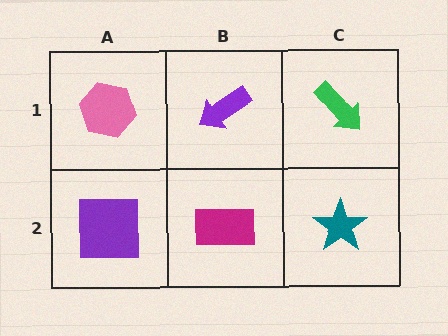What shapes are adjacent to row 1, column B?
A magenta rectangle (row 2, column B), a pink hexagon (row 1, column A), a green arrow (row 1, column C).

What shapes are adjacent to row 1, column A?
A purple square (row 2, column A), a purple arrow (row 1, column B).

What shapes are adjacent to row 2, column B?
A purple arrow (row 1, column B), a purple square (row 2, column A), a teal star (row 2, column C).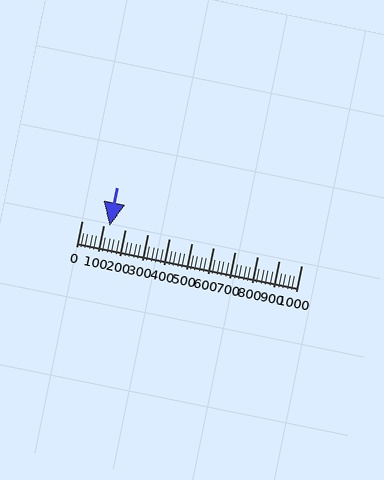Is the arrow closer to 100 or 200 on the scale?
The arrow is closer to 100.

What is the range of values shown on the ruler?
The ruler shows values from 0 to 1000.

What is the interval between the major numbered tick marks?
The major tick marks are spaced 100 units apart.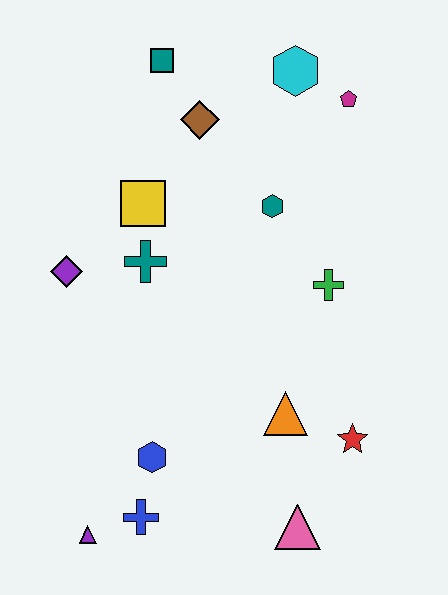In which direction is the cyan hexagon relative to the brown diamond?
The cyan hexagon is to the right of the brown diamond.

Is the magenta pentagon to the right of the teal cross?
Yes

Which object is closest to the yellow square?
The teal cross is closest to the yellow square.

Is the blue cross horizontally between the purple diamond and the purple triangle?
No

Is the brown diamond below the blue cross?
No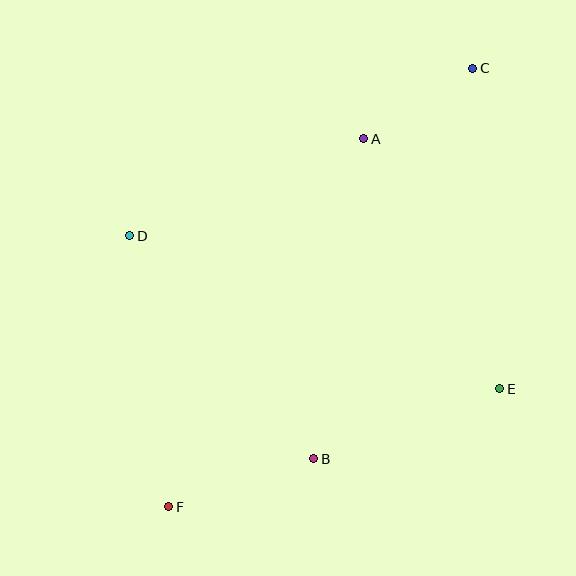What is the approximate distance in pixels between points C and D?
The distance between C and D is approximately 382 pixels.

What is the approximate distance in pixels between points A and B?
The distance between A and B is approximately 324 pixels.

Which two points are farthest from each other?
Points C and F are farthest from each other.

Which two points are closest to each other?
Points A and C are closest to each other.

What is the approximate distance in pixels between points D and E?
The distance between D and E is approximately 400 pixels.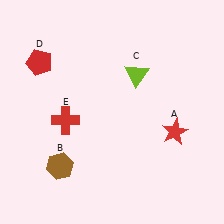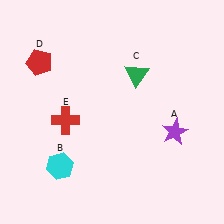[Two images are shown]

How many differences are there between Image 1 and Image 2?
There are 3 differences between the two images.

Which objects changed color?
A changed from red to purple. B changed from brown to cyan. C changed from lime to green.